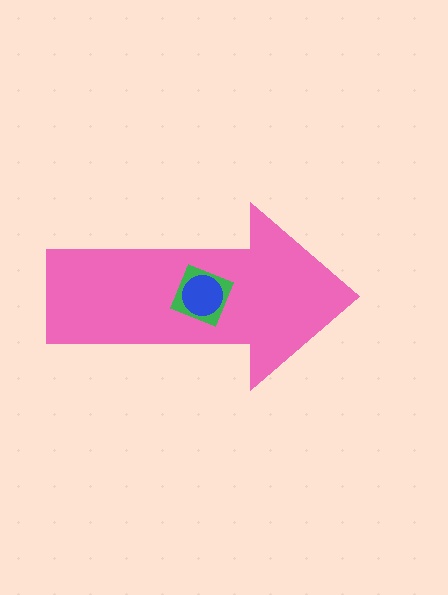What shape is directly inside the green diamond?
The blue circle.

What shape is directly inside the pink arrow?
The green diamond.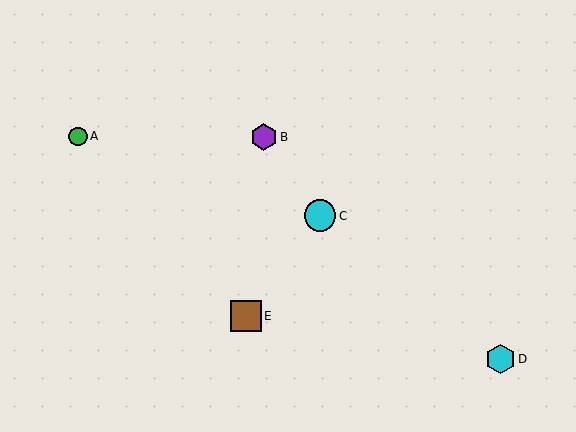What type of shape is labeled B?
Shape B is a purple hexagon.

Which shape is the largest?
The cyan circle (labeled C) is the largest.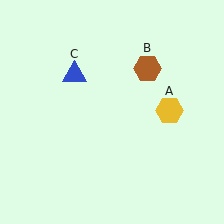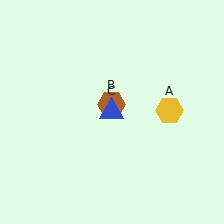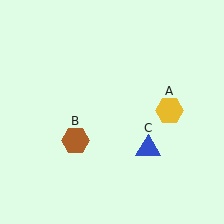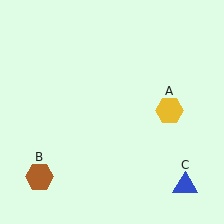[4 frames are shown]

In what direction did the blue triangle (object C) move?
The blue triangle (object C) moved down and to the right.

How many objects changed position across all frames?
2 objects changed position: brown hexagon (object B), blue triangle (object C).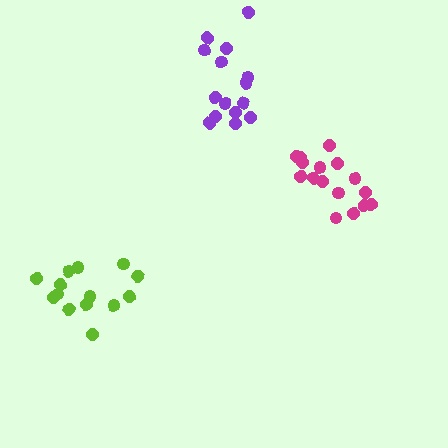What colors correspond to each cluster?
The clusters are colored: magenta, purple, lime.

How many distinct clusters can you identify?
There are 3 distinct clusters.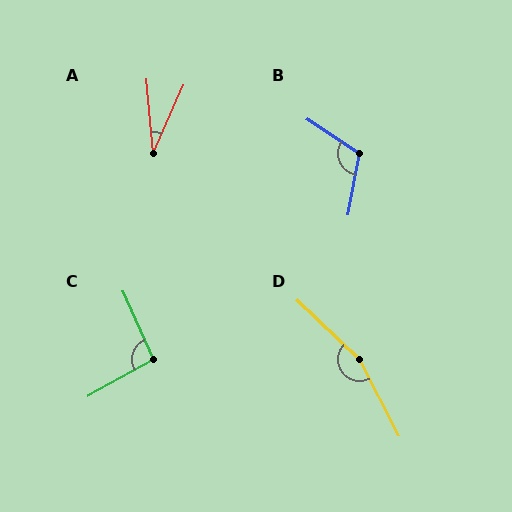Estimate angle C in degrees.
Approximately 95 degrees.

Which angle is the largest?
D, at approximately 161 degrees.